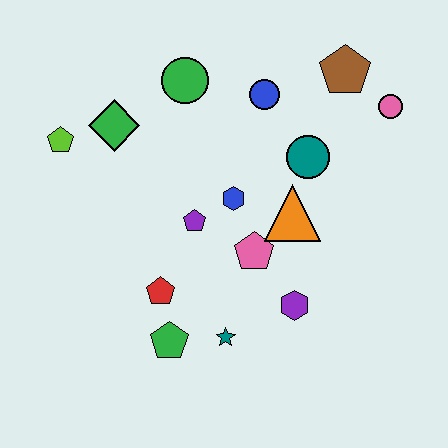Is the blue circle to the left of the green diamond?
No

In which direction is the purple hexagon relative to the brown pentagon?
The purple hexagon is below the brown pentagon.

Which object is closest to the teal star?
The green pentagon is closest to the teal star.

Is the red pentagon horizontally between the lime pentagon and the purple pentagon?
Yes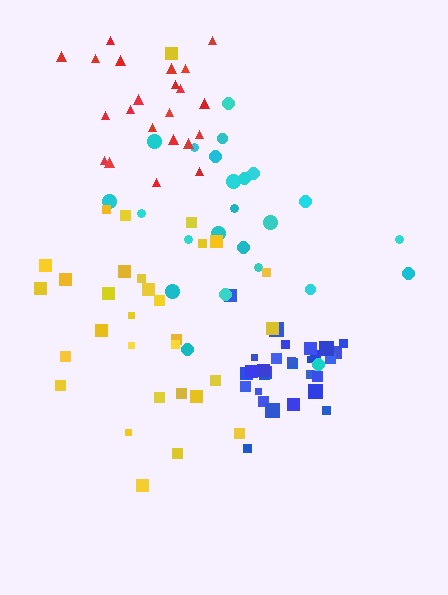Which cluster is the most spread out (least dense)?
Cyan.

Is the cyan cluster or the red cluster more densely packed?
Red.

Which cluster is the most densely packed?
Blue.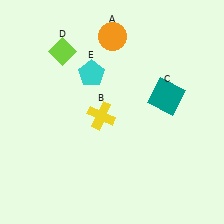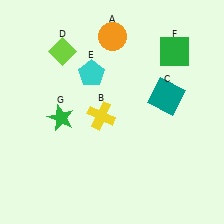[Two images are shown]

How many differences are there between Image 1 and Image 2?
There are 2 differences between the two images.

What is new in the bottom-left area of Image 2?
A green star (G) was added in the bottom-left area of Image 2.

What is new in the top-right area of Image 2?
A green square (F) was added in the top-right area of Image 2.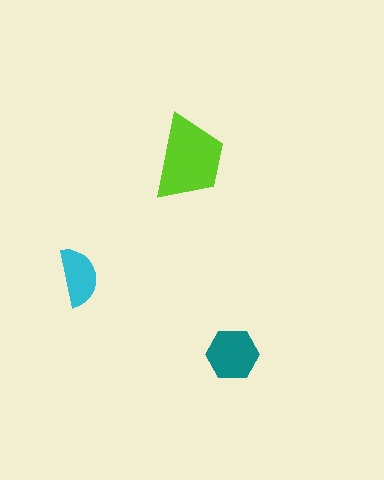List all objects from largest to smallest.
The lime trapezoid, the teal hexagon, the cyan semicircle.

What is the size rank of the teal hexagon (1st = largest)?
2nd.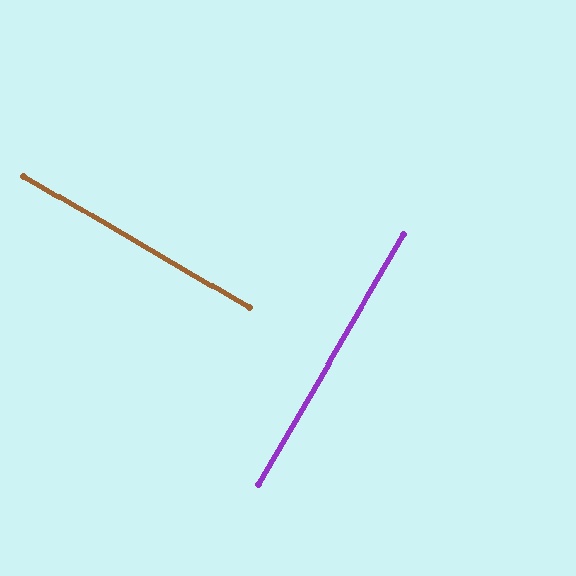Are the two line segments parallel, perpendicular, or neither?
Perpendicular — they meet at approximately 90°.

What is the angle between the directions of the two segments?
Approximately 90 degrees.